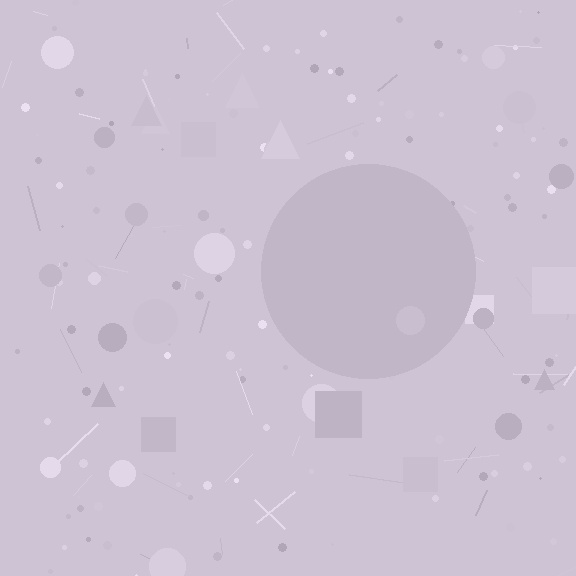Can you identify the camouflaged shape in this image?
The camouflaged shape is a circle.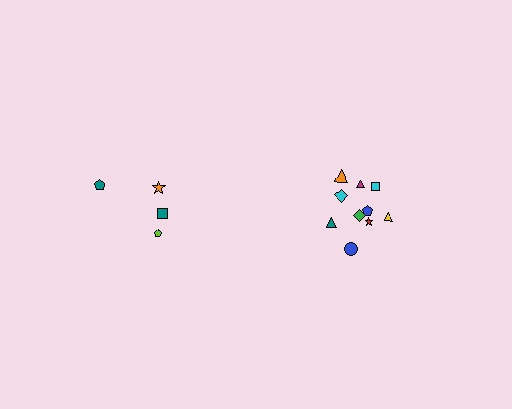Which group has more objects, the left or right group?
The right group.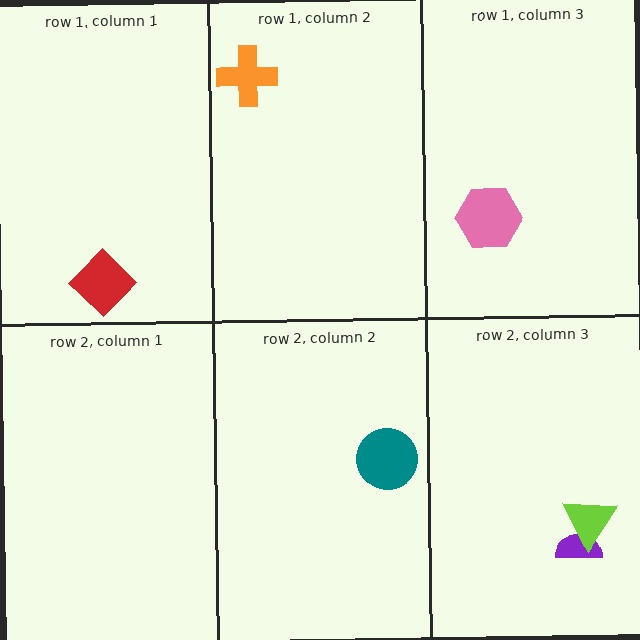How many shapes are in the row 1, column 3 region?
1.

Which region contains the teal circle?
The row 2, column 2 region.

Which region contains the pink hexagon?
The row 1, column 3 region.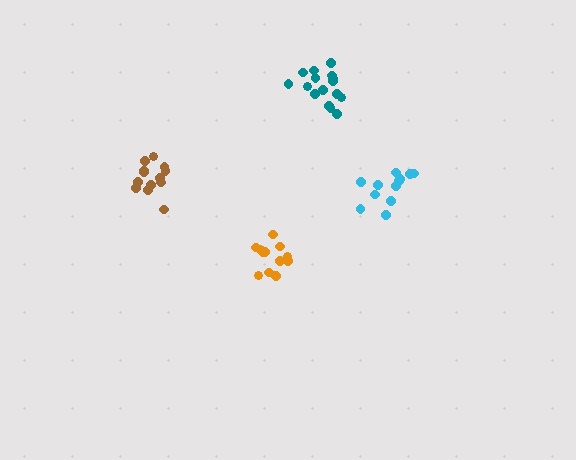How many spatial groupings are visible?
There are 4 spatial groupings.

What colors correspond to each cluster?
The clusters are colored: cyan, brown, orange, teal.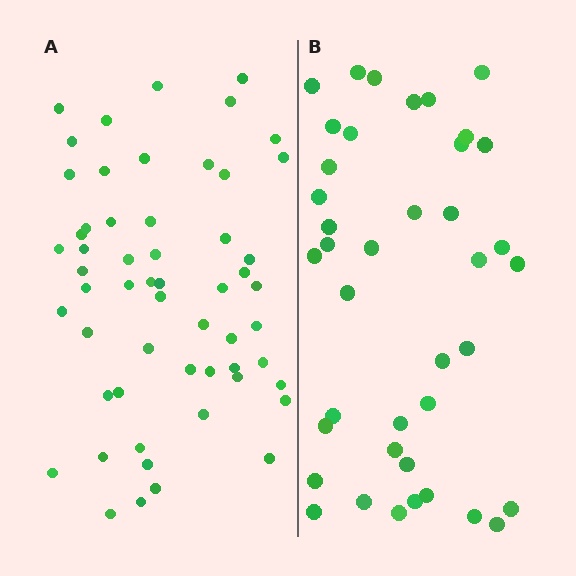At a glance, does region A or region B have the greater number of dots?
Region A (the left region) has more dots.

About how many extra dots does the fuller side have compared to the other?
Region A has approximately 15 more dots than region B.